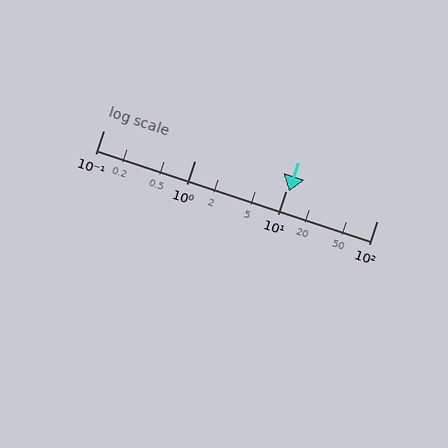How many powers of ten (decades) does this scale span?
The scale spans 3 decades, from 0.1 to 100.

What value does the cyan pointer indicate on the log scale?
The pointer indicates approximately 11.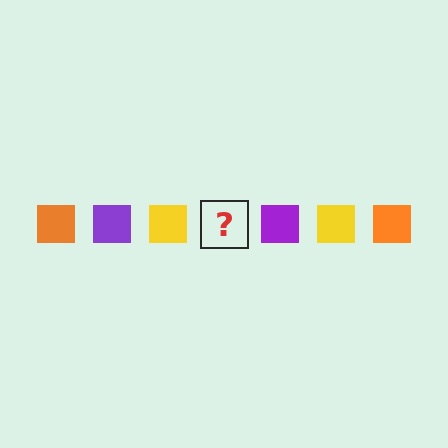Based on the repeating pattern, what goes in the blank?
The blank should be an orange square.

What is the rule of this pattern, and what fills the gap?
The rule is that the pattern cycles through orange, purple, yellow squares. The gap should be filled with an orange square.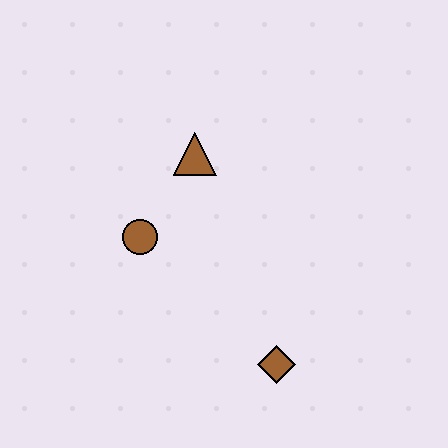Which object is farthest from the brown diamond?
The brown triangle is farthest from the brown diamond.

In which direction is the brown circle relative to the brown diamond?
The brown circle is to the left of the brown diamond.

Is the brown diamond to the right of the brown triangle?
Yes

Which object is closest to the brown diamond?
The brown circle is closest to the brown diamond.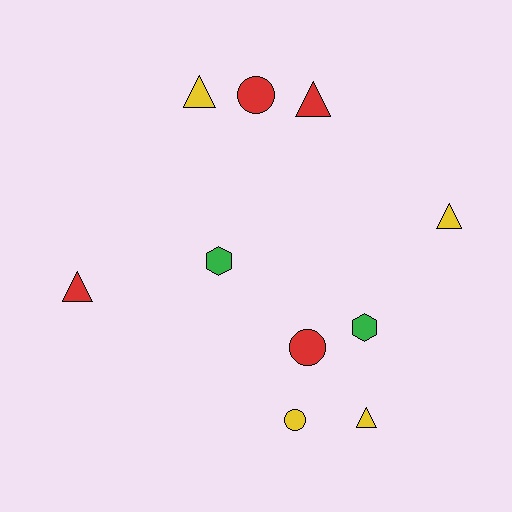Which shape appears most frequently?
Triangle, with 5 objects.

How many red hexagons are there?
There are no red hexagons.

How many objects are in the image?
There are 10 objects.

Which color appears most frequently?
Yellow, with 4 objects.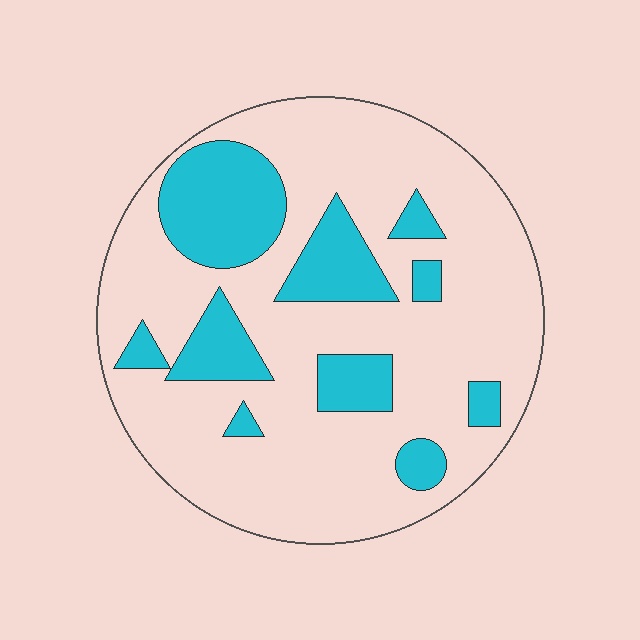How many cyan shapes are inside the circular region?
10.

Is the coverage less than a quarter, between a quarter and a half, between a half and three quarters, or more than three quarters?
Less than a quarter.